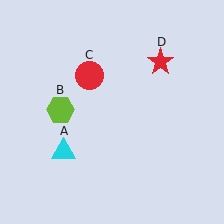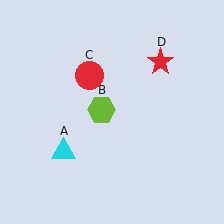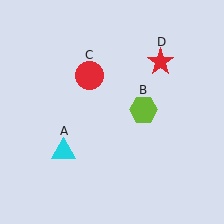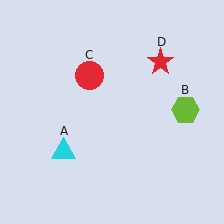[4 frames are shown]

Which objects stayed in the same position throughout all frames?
Cyan triangle (object A) and red circle (object C) and red star (object D) remained stationary.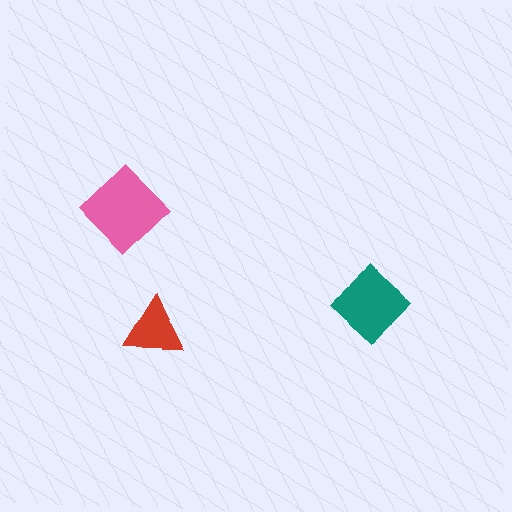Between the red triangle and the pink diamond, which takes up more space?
The pink diamond.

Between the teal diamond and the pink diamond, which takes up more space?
The pink diamond.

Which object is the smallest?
The red triangle.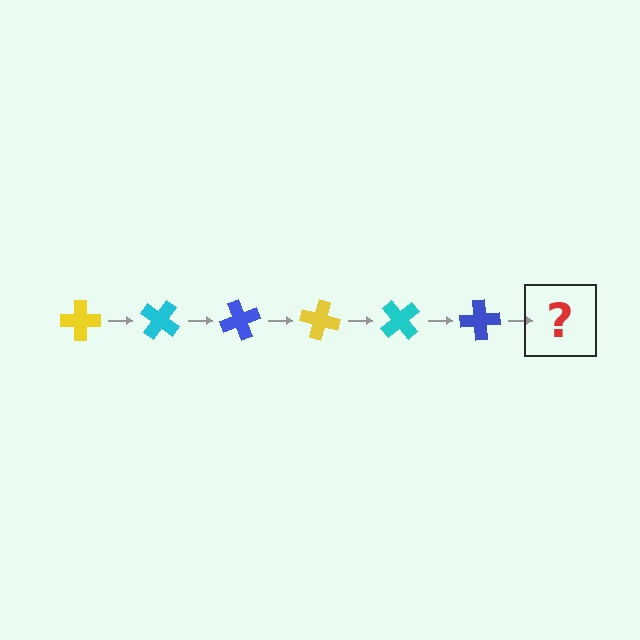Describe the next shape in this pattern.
It should be a yellow cross, rotated 210 degrees from the start.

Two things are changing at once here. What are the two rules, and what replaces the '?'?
The two rules are that it rotates 35 degrees each step and the color cycles through yellow, cyan, and blue. The '?' should be a yellow cross, rotated 210 degrees from the start.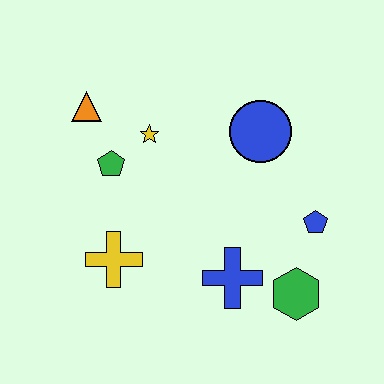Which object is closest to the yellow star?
The green pentagon is closest to the yellow star.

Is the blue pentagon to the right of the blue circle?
Yes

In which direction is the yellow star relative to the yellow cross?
The yellow star is above the yellow cross.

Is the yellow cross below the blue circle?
Yes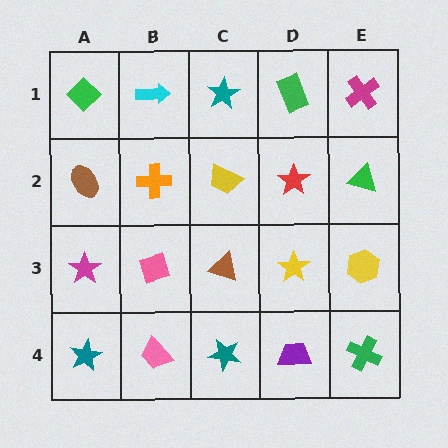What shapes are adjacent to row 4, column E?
A yellow hexagon (row 3, column E), a purple trapezoid (row 4, column D).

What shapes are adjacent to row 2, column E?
A magenta cross (row 1, column E), a yellow hexagon (row 3, column E), a red star (row 2, column D).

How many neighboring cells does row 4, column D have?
3.